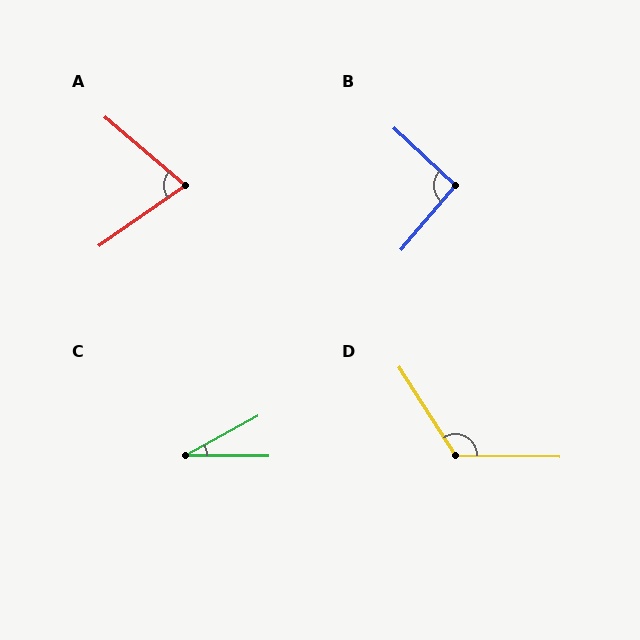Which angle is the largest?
D, at approximately 123 degrees.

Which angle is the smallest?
C, at approximately 29 degrees.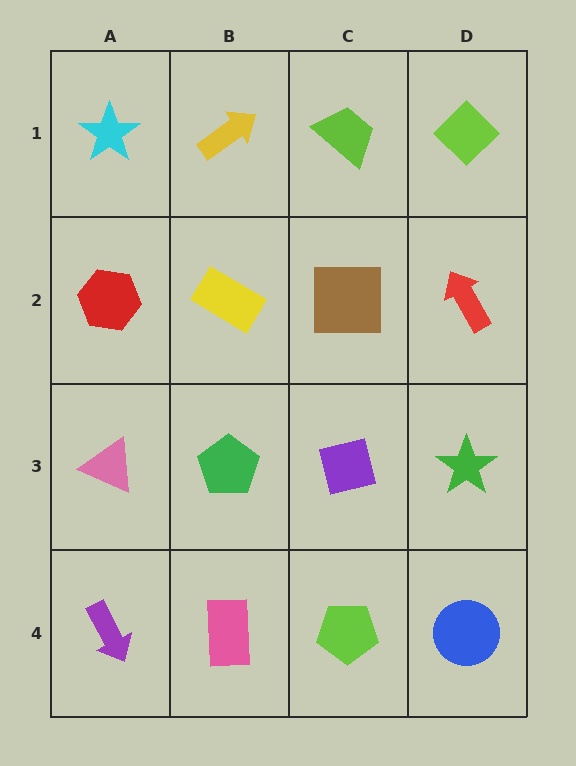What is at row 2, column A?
A red hexagon.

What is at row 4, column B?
A pink rectangle.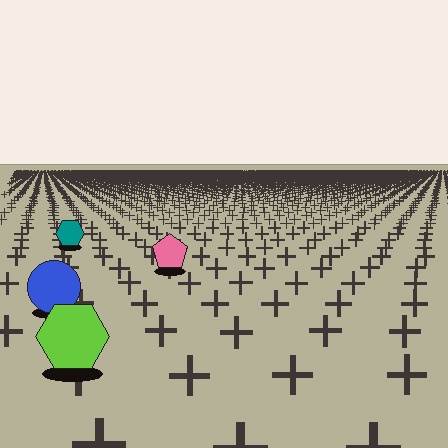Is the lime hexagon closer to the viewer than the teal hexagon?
Yes. The lime hexagon is closer — you can tell from the texture gradient: the ground texture is coarser near it.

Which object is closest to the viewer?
The lime hexagon is closest. The texture marks near it are larger and more spread out.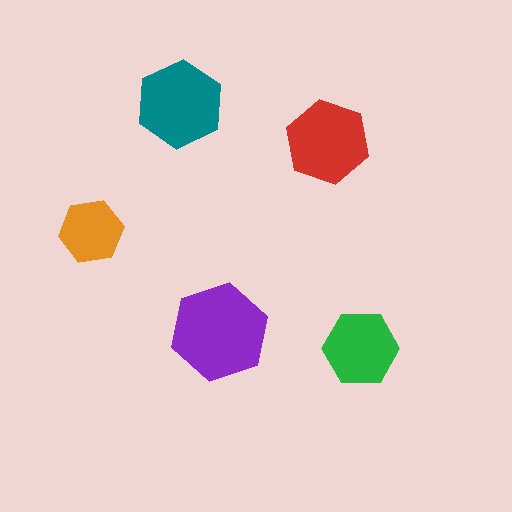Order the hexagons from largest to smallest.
the purple one, the teal one, the red one, the green one, the orange one.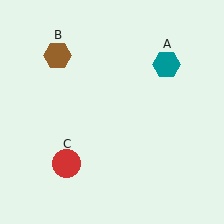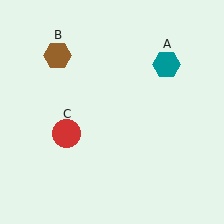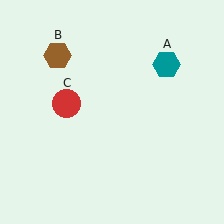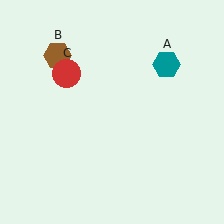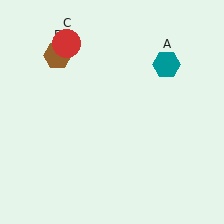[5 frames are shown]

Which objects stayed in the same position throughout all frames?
Teal hexagon (object A) and brown hexagon (object B) remained stationary.